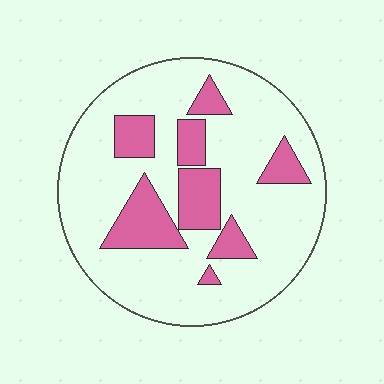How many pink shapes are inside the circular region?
8.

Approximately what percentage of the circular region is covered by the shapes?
Approximately 25%.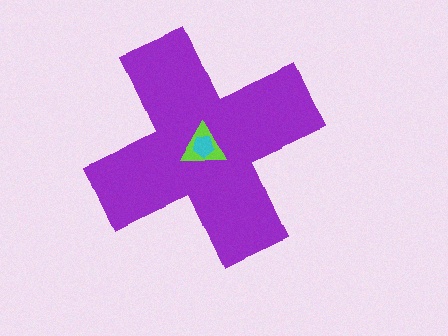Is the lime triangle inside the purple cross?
Yes.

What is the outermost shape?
The purple cross.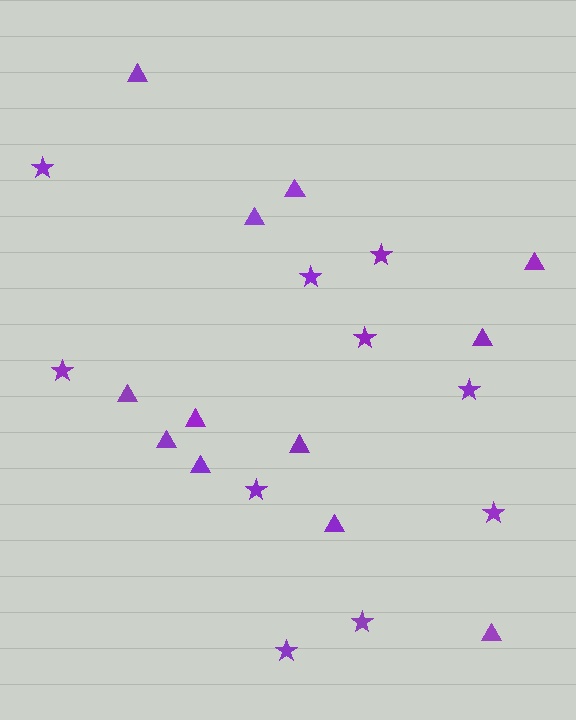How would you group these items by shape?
There are 2 groups: one group of triangles (12) and one group of stars (10).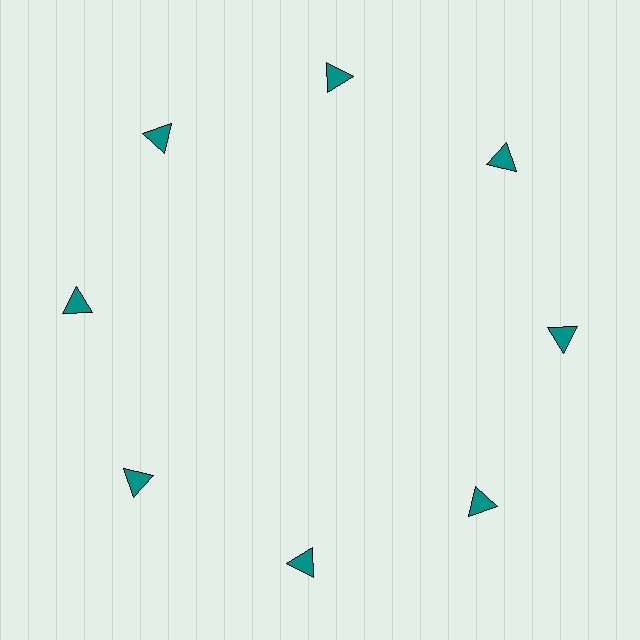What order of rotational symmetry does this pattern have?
This pattern has 8-fold rotational symmetry.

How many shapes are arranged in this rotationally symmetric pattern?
There are 8 shapes, arranged in 8 groups of 1.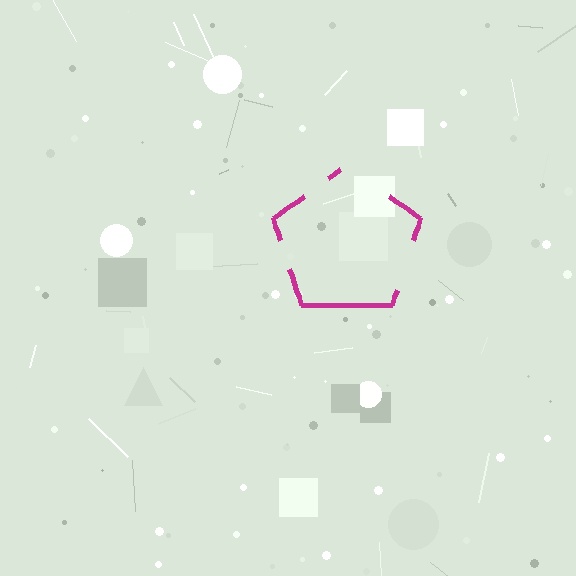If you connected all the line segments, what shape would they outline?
They would outline a pentagon.